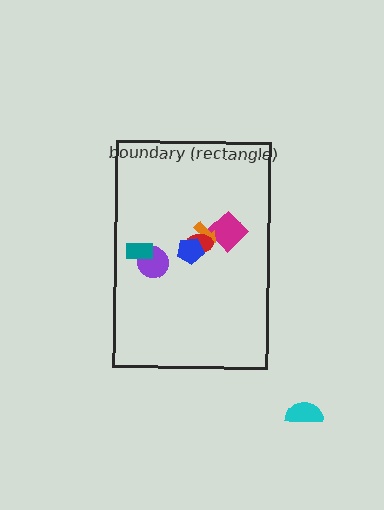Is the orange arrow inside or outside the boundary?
Inside.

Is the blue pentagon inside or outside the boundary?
Inside.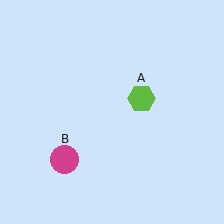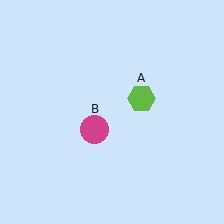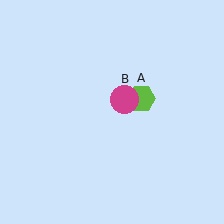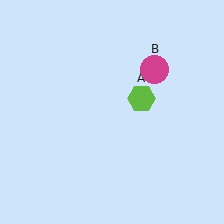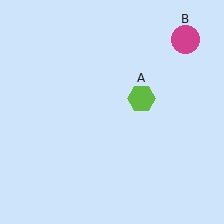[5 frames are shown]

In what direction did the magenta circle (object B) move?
The magenta circle (object B) moved up and to the right.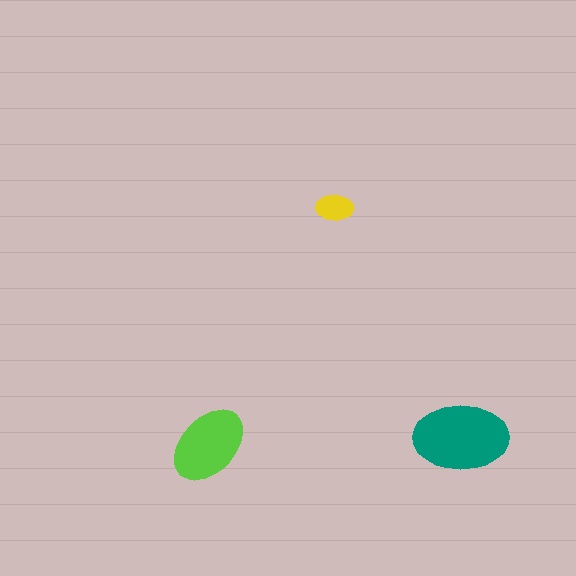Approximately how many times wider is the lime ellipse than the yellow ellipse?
About 2 times wider.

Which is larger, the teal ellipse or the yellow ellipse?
The teal one.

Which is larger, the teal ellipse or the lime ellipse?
The teal one.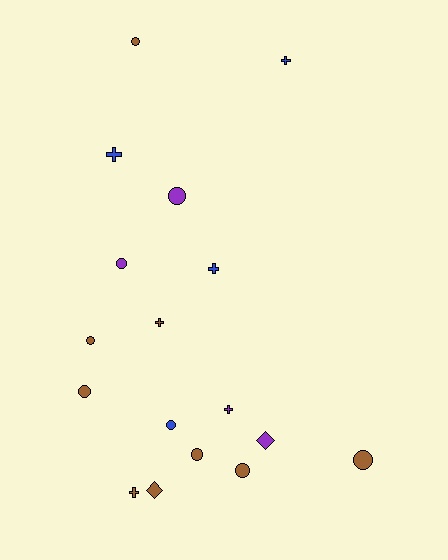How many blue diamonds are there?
There are no blue diamonds.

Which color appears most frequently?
Brown, with 9 objects.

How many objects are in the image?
There are 17 objects.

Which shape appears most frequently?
Circle, with 9 objects.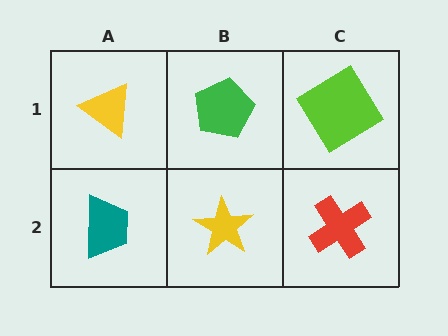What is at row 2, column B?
A yellow star.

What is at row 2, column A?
A teal trapezoid.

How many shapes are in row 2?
3 shapes.